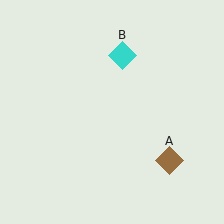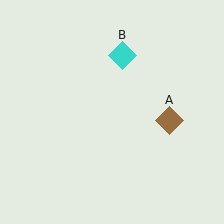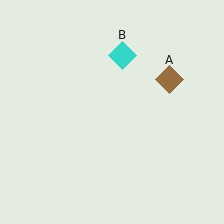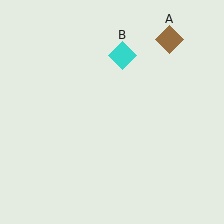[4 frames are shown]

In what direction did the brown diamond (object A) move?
The brown diamond (object A) moved up.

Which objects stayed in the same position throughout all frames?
Cyan diamond (object B) remained stationary.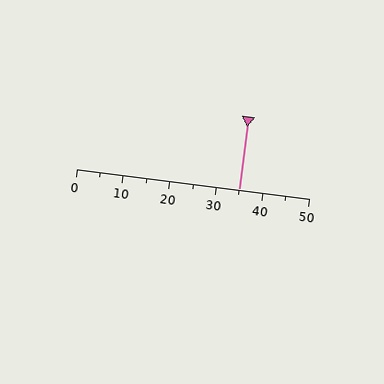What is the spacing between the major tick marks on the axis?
The major ticks are spaced 10 apart.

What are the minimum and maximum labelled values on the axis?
The axis runs from 0 to 50.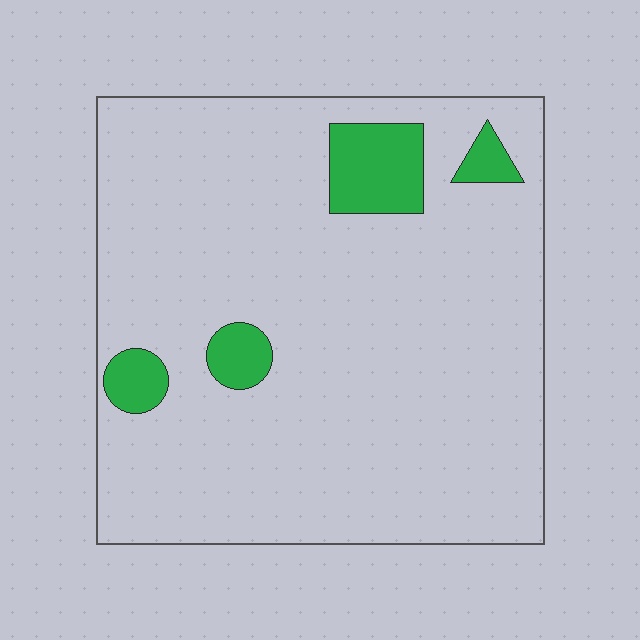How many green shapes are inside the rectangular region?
4.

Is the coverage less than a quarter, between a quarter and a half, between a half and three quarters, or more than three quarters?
Less than a quarter.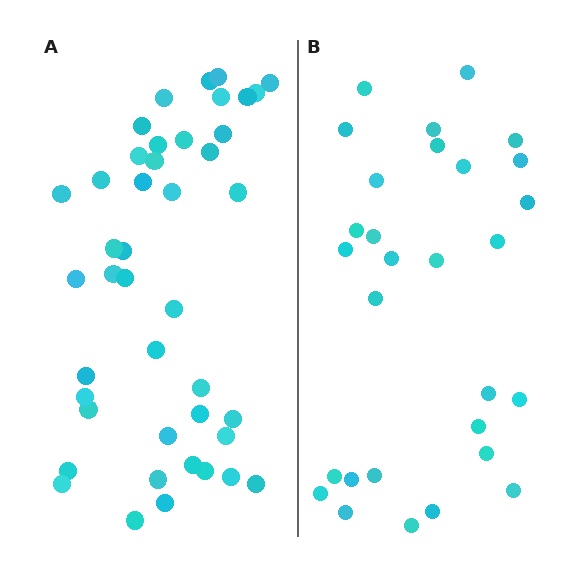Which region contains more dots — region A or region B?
Region A (the left region) has more dots.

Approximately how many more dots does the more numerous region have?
Region A has approximately 15 more dots than region B.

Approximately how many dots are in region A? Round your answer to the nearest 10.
About 40 dots. (The exact count is 43, which rounds to 40.)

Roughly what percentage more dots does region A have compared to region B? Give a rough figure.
About 50% more.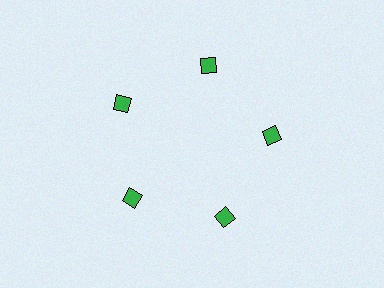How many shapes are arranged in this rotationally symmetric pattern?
There are 5 shapes, arranged in 5 groups of 1.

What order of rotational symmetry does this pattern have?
This pattern has 5-fold rotational symmetry.